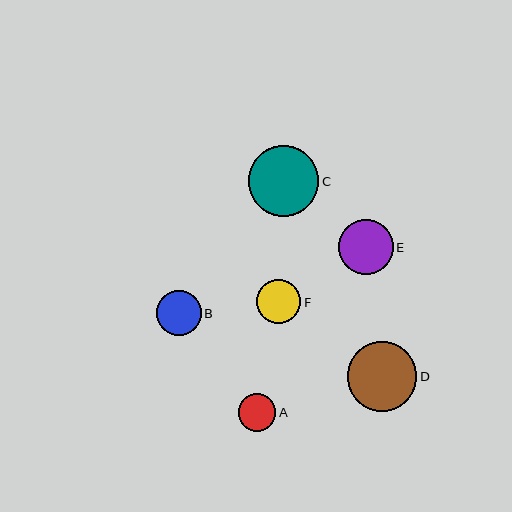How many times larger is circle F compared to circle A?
Circle F is approximately 1.2 times the size of circle A.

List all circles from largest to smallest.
From largest to smallest: C, D, E, B, F, A.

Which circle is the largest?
Circle C is the largest with a size of approximately 71 pixels.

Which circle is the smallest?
Circle A is the smallest with a size of approximately 37 pixels.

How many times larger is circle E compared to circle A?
Circle E is approximately 1.5 times the size of circle A.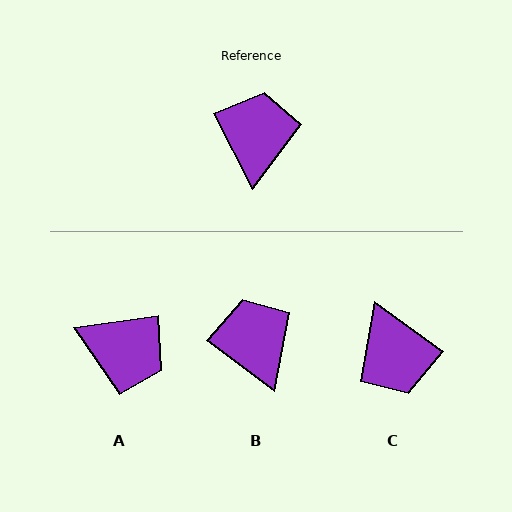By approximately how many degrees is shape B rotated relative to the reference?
Approximately 26 degrees counter-clockwise.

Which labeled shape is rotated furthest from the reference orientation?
C, about 153 degrees away.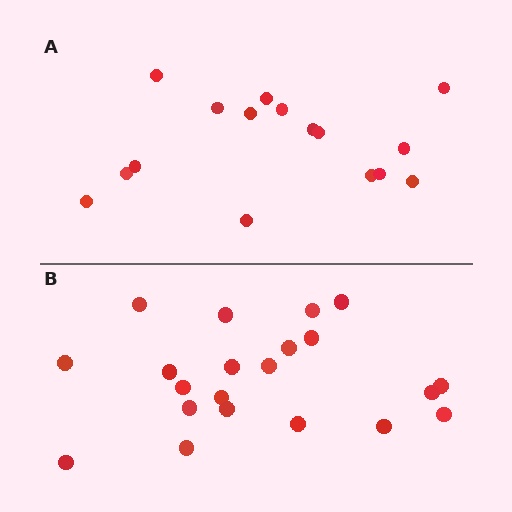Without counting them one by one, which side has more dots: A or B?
Region B (the bottom region) has more dots.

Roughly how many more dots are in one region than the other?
Region B has about 5 more dots than region A.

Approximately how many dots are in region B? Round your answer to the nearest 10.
About 20 dots. (The exact count is 21, which rounds to 20.)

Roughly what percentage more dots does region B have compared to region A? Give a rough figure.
About 30% more.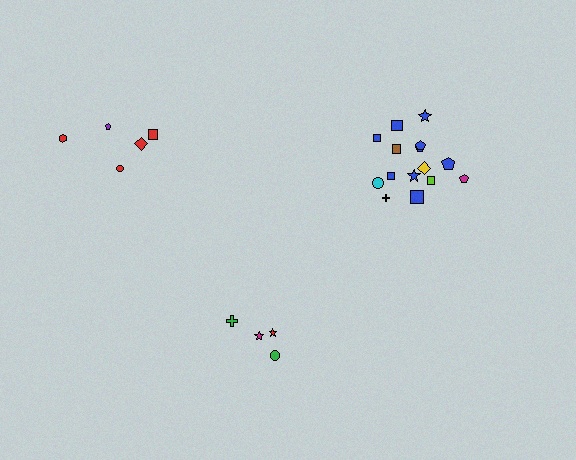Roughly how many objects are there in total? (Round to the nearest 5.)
Roughly 25 objects in total.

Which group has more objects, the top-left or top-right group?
The top-right group.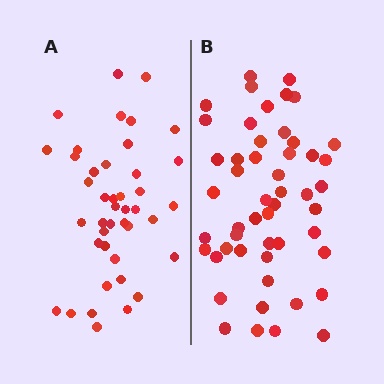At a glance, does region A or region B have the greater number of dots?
Region B (the right region) has more dots.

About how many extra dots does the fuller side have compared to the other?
Region B has roughly 8 or so more dots than region A.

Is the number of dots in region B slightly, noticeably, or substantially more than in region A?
Region B has only slightly more — the two regions are fairly close. The ratio is roughly 1.2 to 1.